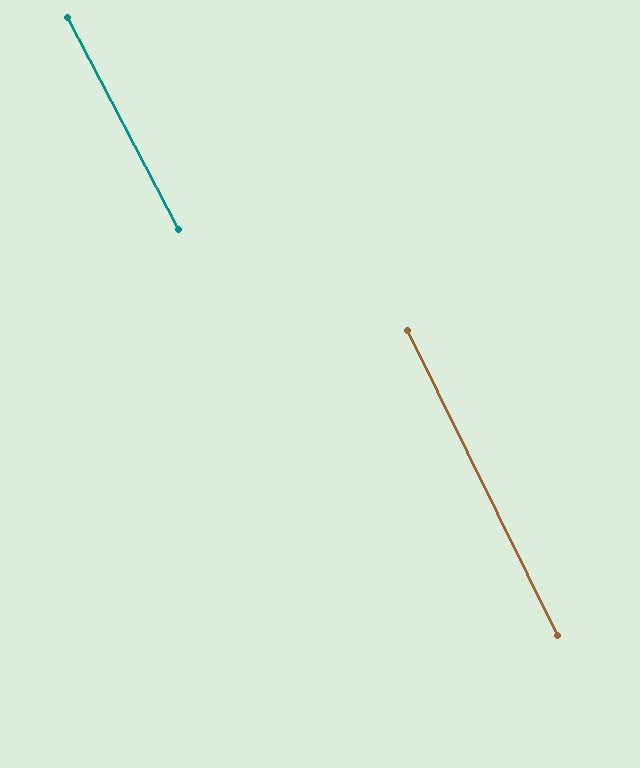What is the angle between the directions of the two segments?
Approximately 2 degrees.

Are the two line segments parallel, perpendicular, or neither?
Parallel — their directions differ by only 1.6°.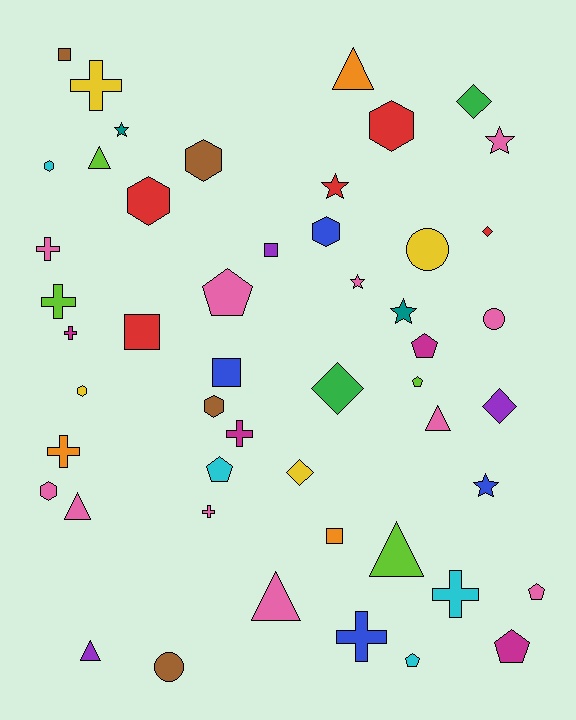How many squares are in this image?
There are 5 squares.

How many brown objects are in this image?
There are 4 brown objects.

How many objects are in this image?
There are 50 objects.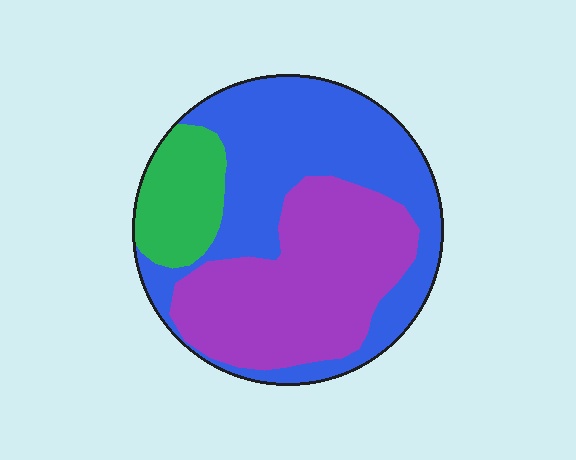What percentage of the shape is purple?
Purple covers 39% of the shape.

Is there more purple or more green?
Purple.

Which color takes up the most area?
Blue, at roughly 45%.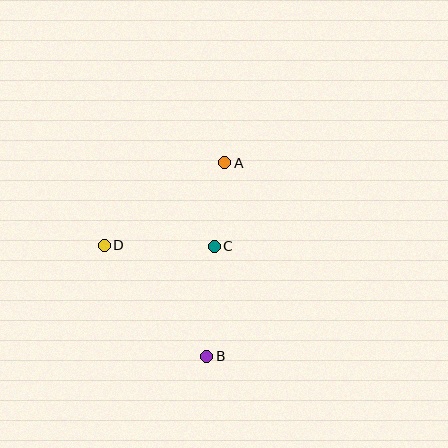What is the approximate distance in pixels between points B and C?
The distance between B and C is approximately 110 pixels.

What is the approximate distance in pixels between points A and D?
The distance between A and D is approximately 146 pixels.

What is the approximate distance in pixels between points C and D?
The distance between C and D is approximately 110 pixels.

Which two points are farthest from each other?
Points A and B are farthest from each other.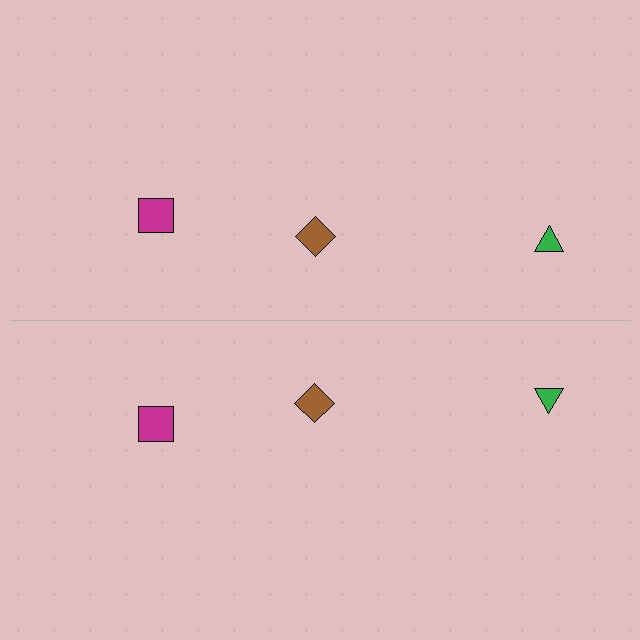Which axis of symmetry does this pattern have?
The pattern has a horizontal axis of symmetry running through the center of the image.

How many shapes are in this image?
There are 6 shapes in this image.